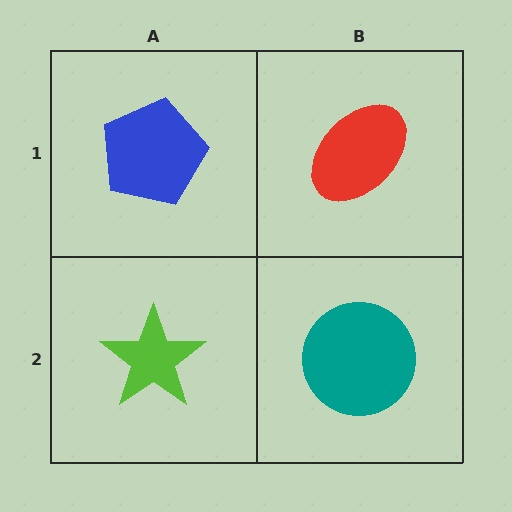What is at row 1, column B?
A red ellipse.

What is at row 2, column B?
A teal circle.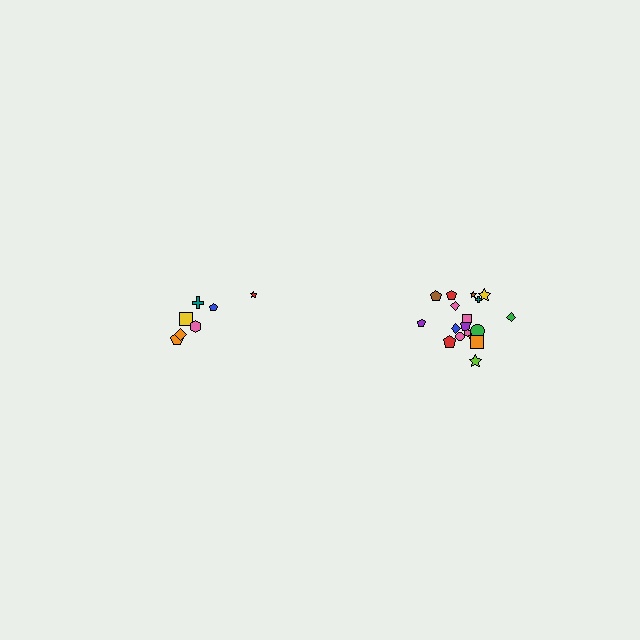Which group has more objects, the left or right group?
The right group.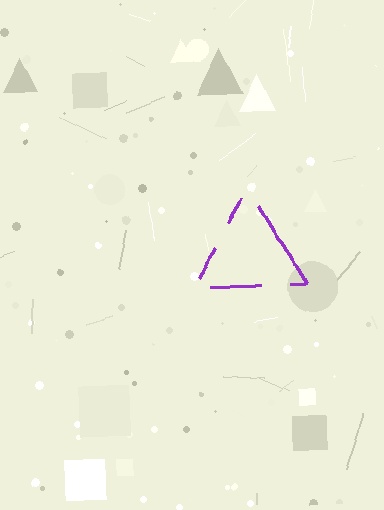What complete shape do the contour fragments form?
The contour fragments form a triangle.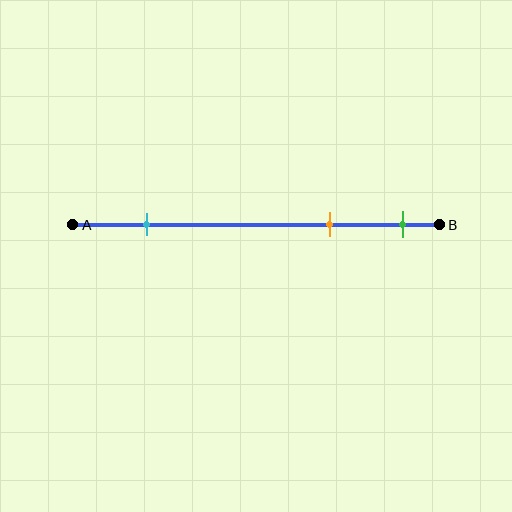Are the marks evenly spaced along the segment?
No, the marks are not evenly spaced.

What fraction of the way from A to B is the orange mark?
The orange mark is approximately 70% (0.7) of the way from A to B.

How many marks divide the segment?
There are 3 marks dividing the segment.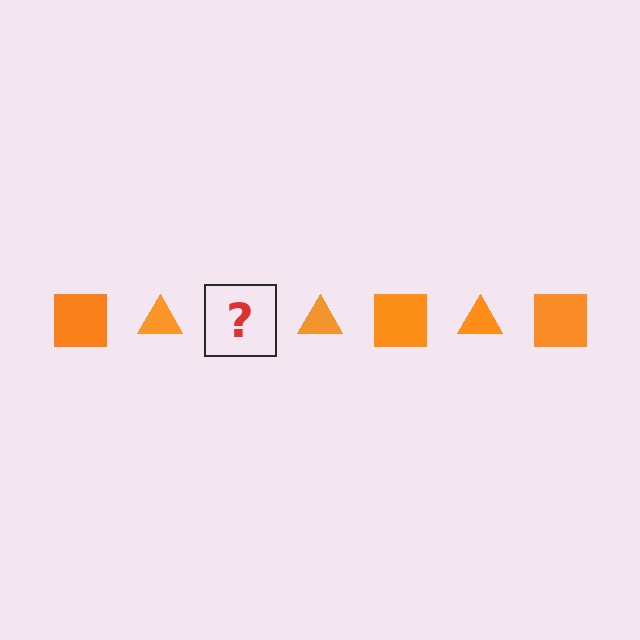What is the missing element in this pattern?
The missing element is an orange square.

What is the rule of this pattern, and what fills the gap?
The rule is that the pattern cycles through square, triangle shapes in orange. The gap should be filled with an orange square.